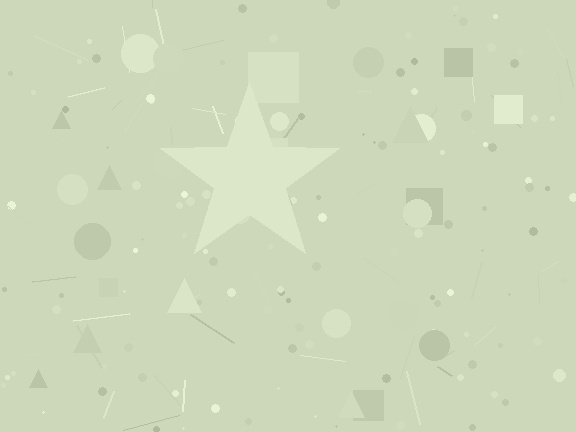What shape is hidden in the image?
A star is hidden in the image.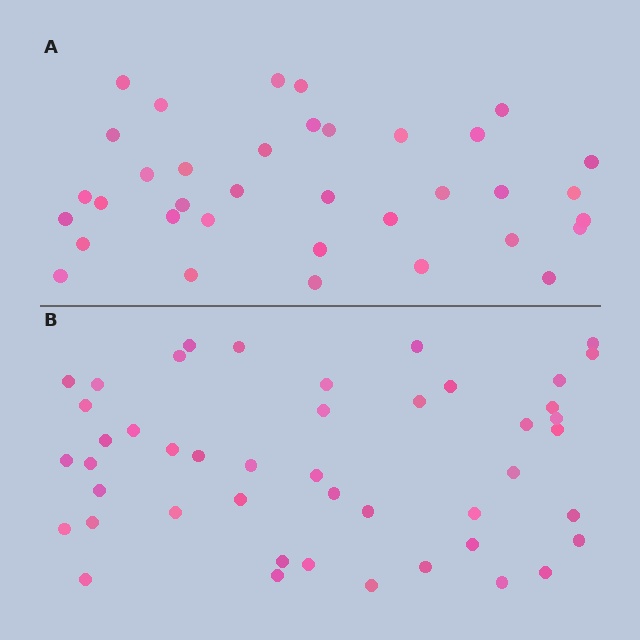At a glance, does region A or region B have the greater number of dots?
Region B (the bottom region) has more dots.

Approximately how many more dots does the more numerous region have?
Region B has roughly 10 or so more dots than region A.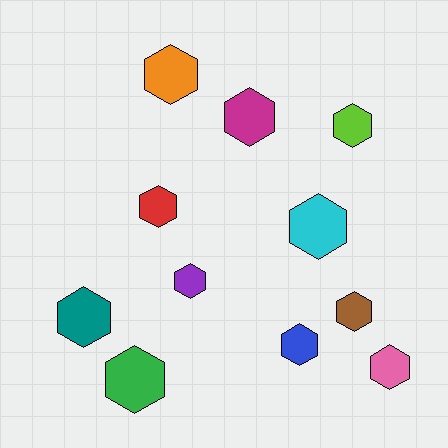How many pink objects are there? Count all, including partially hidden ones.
There is 1 pink object.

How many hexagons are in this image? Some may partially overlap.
There are 11 hexagons.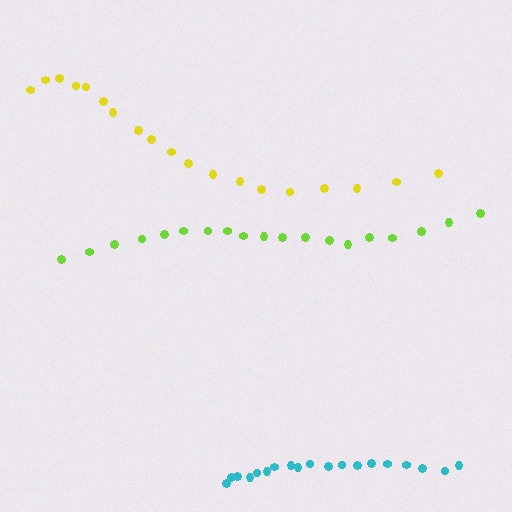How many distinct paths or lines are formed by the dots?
There are 3 distinct paths.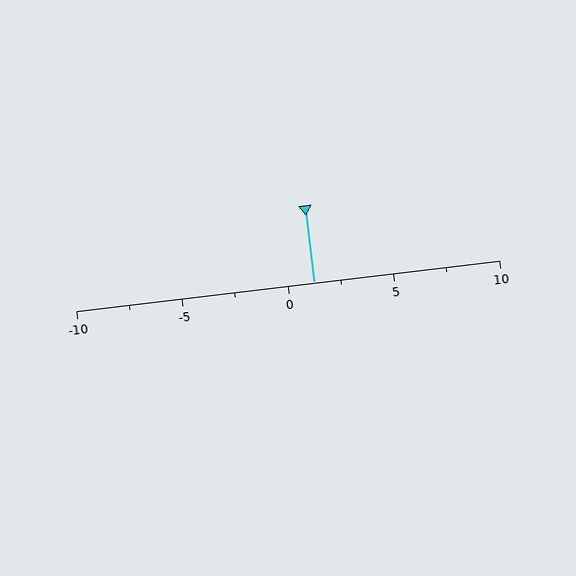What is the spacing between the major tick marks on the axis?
The major ticks are spaced 5 apart.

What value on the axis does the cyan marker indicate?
The marker indicates approximately 1.2.